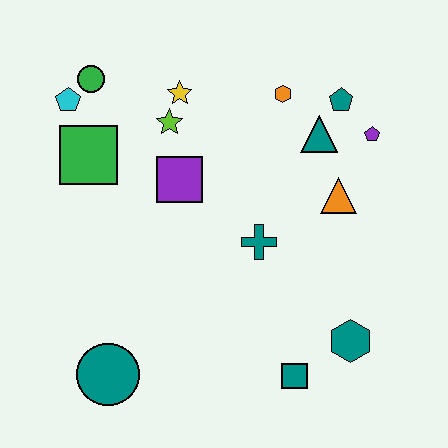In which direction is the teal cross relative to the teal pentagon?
The teal cross is below the teal pentagon.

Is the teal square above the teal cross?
No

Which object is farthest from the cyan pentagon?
The teal hexagon is farthest from the cyan pentagon.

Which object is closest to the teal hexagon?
The teal square is closest to the teal hexagon.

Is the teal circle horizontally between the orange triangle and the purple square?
No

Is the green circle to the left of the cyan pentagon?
No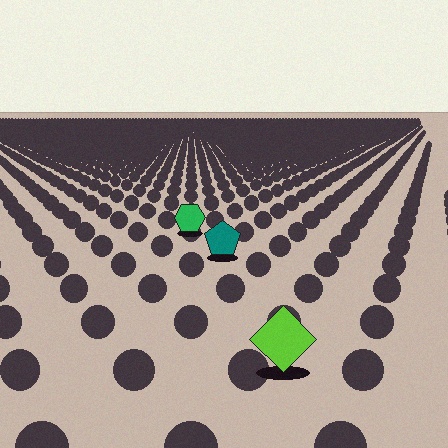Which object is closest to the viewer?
The lime diamond is closest. The texture marks near it are larger and more spread out.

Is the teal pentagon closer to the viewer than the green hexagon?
Yes. The teal pentagon is closer — you can tell from the texture gradient: the ground texture is coarser near it.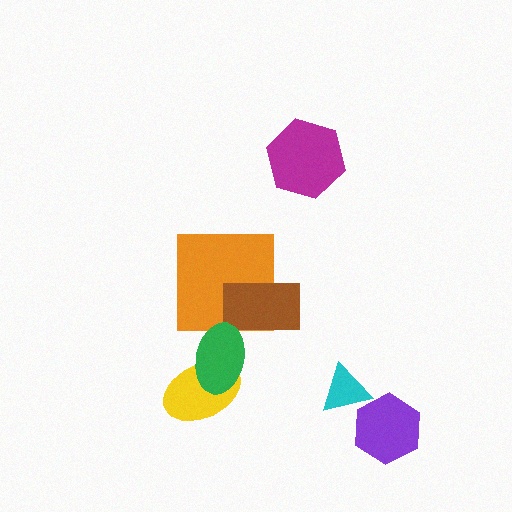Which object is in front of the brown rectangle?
The green ellipse is in front of the brown rectangle.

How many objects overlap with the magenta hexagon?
0 objects overlap with the magenta hexagon.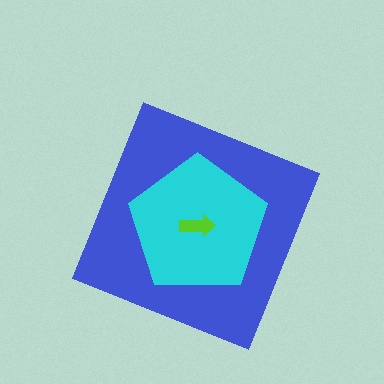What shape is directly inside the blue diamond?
The cyan pentagon.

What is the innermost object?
The lime arrow.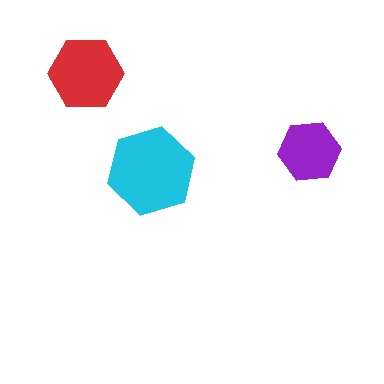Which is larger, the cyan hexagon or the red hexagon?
The cyan one.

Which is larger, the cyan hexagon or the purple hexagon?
The cyan one.